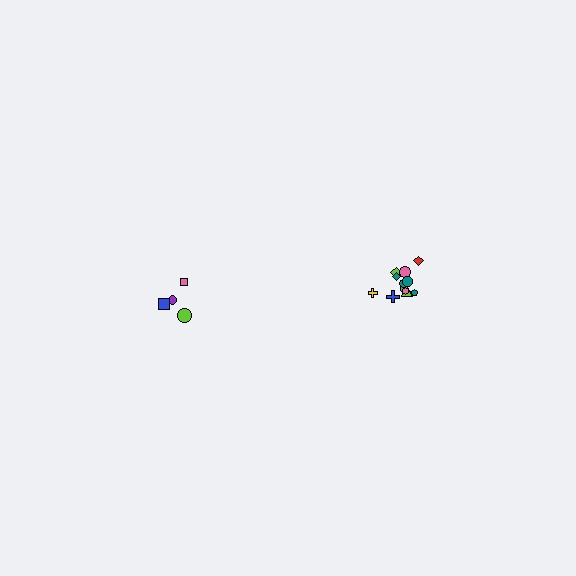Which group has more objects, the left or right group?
The right group.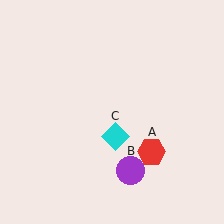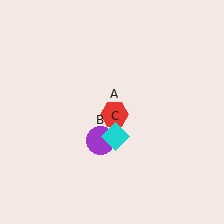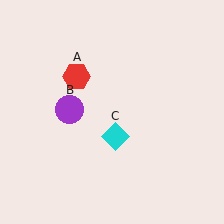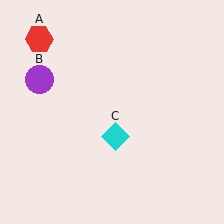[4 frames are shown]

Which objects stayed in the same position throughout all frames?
Cyan diamond (object C) remained stationary.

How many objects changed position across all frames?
2 objects changed position: red hexagon (object A), purple circle (object B).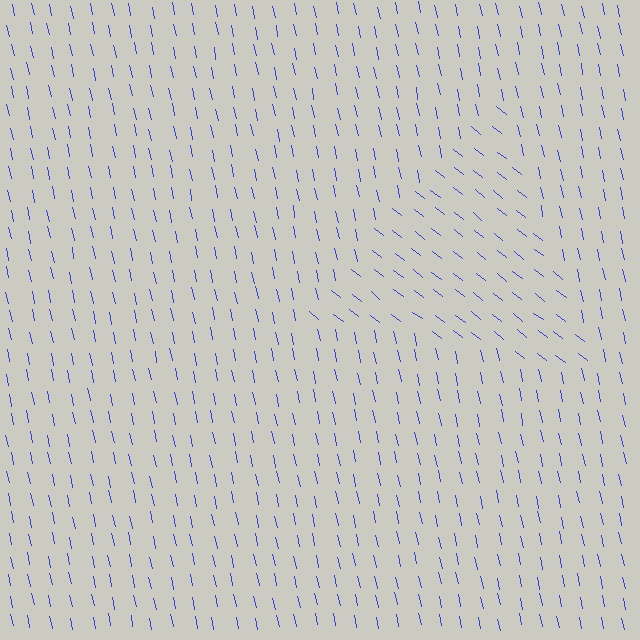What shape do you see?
I see a triangle.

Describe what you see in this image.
The image is filled with small blue line segments. A triangle region in the image has lines oriented differently from the surrounding lines, creating a visible texture boundary.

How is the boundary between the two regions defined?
The boundary is defined purely by a change in line orientation (approximately 40 degrees difference). All lines are the same color and thickness.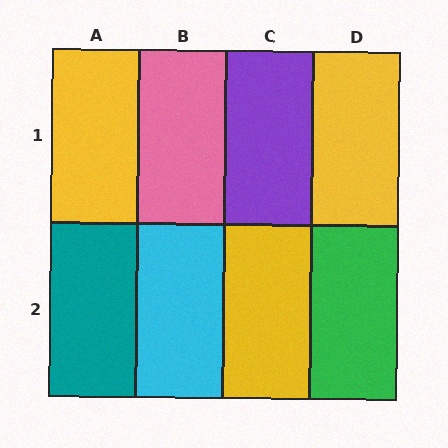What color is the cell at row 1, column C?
Purple.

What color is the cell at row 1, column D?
Yellow.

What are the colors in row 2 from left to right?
Teal, cyan, yellow, green.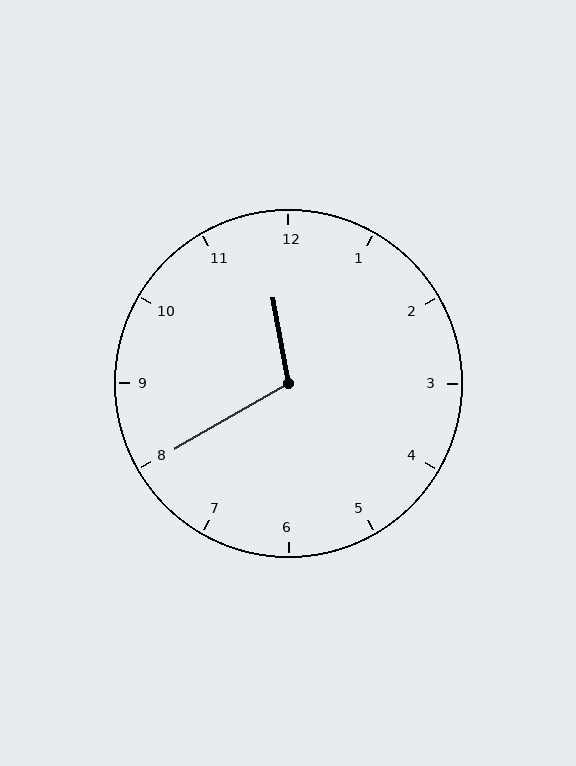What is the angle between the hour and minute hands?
Approximately 110 degrees.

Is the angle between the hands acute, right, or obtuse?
It is obtuse.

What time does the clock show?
11:40.